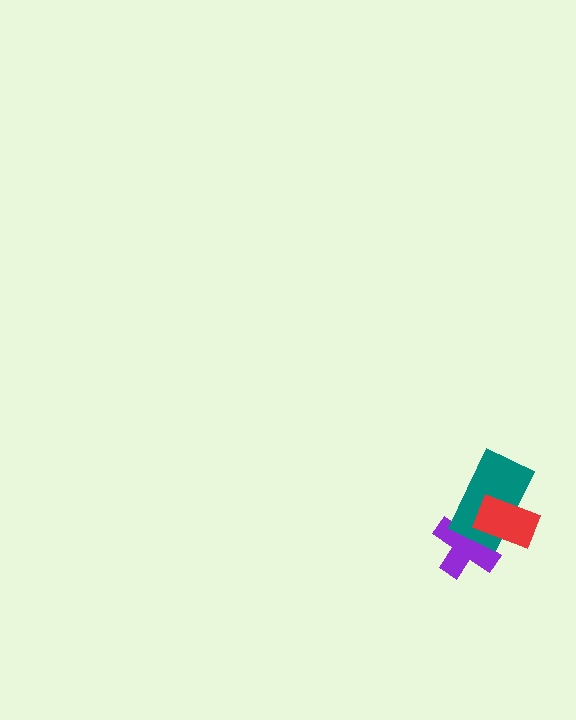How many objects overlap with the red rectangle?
2 objects overlap with the red rectangle.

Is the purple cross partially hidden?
Yes, it is partially covered by another shape.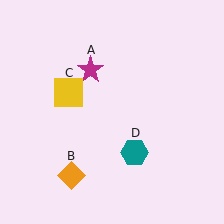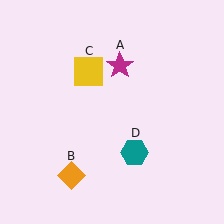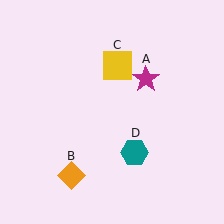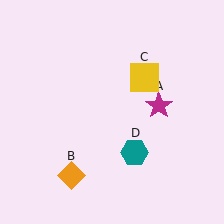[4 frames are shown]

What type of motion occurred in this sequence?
The magenta star (object A), yellow square (object C) rotated clockwise around the center of the scene.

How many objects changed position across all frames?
2 objects changed position: magenta star (object A), yellow square (object C).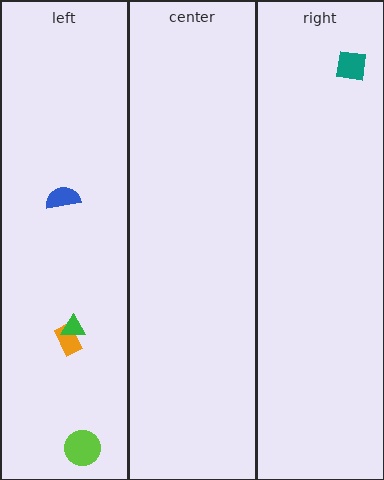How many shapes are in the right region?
1.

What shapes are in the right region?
The teal square.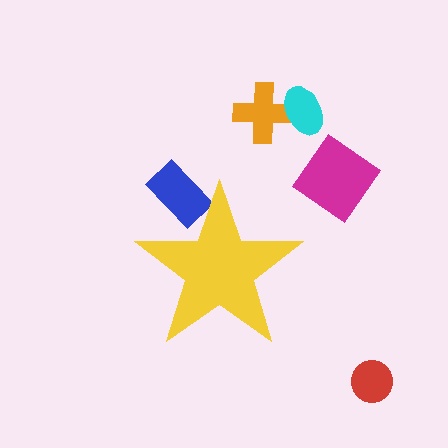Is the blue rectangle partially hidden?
Yes, the blue rectangle is partially hidden behind the yellow star.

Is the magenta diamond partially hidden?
No, the magenta diamond is fully visible.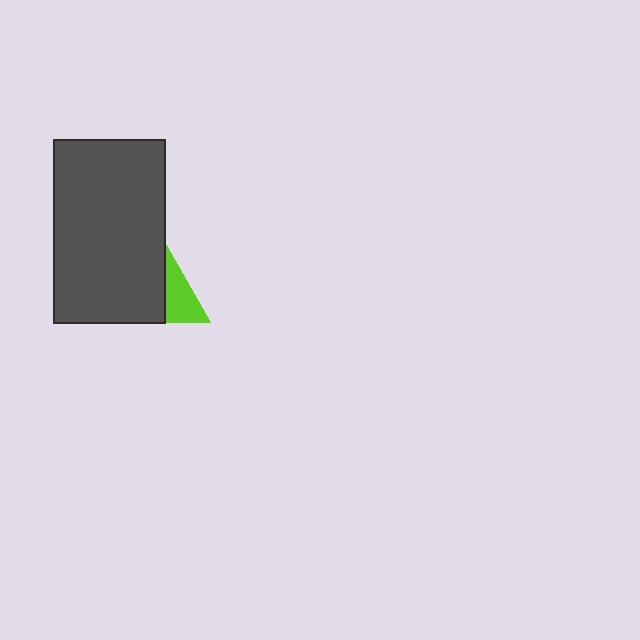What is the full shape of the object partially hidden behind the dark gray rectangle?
The partially hidden object is a lime triangle.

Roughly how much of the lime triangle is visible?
A small part of it is visible (roughly 44%).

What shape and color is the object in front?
The object in front is a dark gray rectangle.